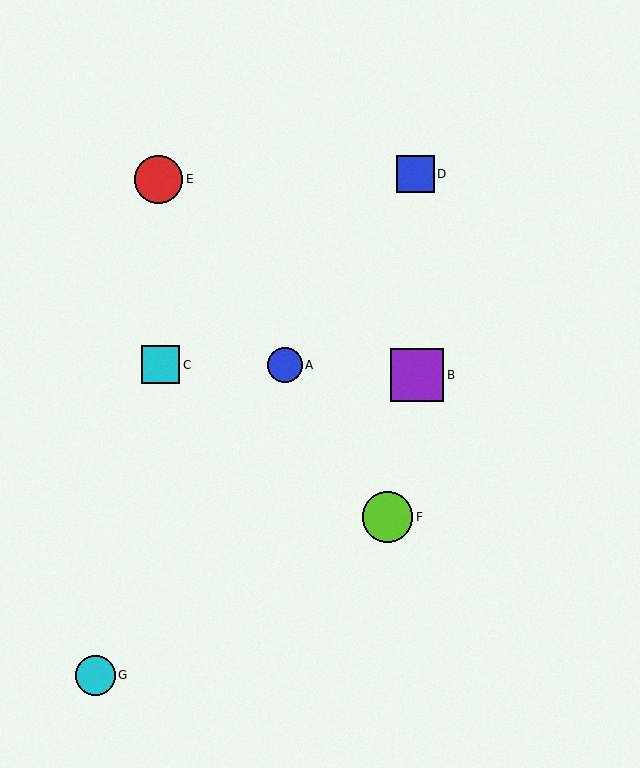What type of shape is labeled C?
Shape C is a cyan square.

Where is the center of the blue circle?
The center of the blue circle is at (285, 365).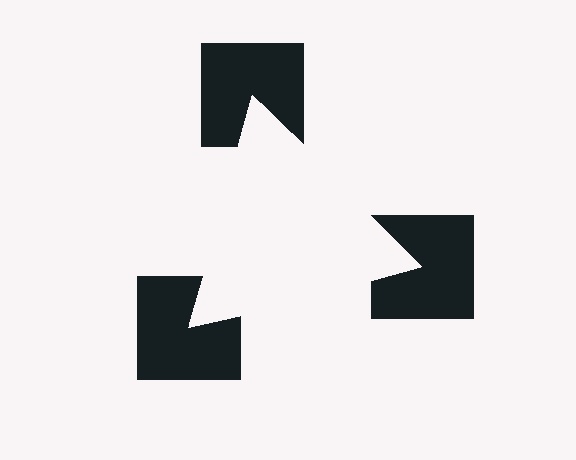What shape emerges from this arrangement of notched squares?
An illusory triangle — its edges are inferred from the aligned wedge cuts in the notched squares, not physically drawn.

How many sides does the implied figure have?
3 sides.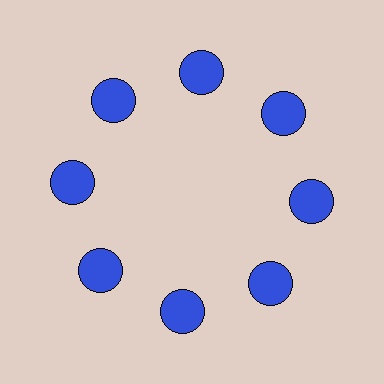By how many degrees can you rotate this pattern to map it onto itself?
The pattern maps onto itself every 45 degrees of rotation.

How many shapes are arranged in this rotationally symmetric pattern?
There are 8 shapes, arranged in 8 groups of 1.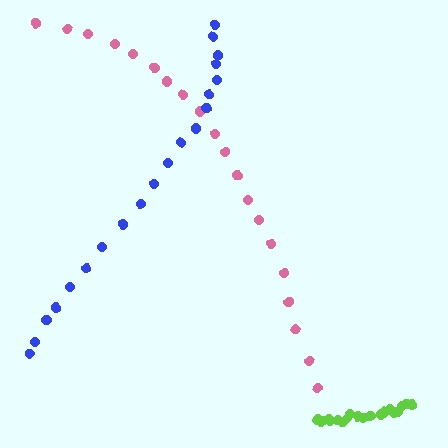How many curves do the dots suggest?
There are 3 distinct paths.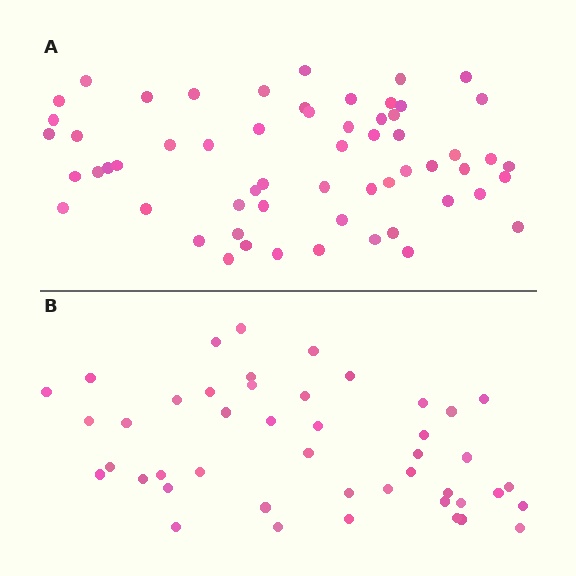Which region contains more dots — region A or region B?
Region A (the top region) has more dots.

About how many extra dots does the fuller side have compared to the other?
Region A has approximately 15 more dots than region B.